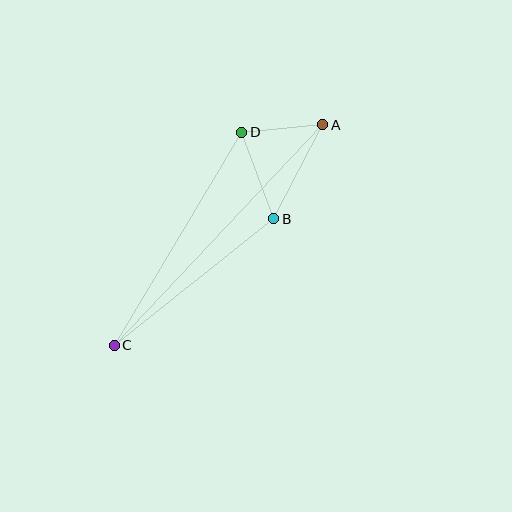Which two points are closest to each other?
Points A and D are closest to each other.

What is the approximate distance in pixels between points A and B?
The distance between A and B is approximately 106 pixels.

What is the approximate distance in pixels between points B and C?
The distance between B and C is approximately 204 pixels.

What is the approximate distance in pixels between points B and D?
The distance between B and D is approximately 92 pixels.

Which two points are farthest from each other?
Points A and C are farthest from each other.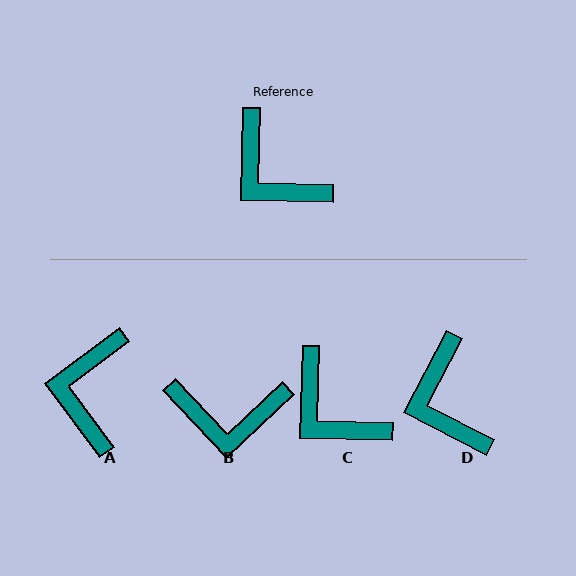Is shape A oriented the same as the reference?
No, it is off by about 52 degrees.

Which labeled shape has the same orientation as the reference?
C.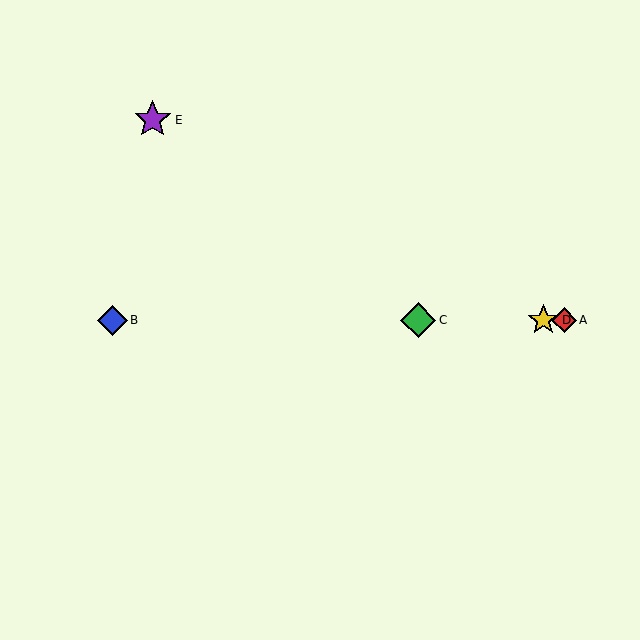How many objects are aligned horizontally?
4 objects (A, B, C, D) are aligned horizontally.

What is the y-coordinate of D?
Object D is at y≈320.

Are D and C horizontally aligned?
Yes, both are at y≈320.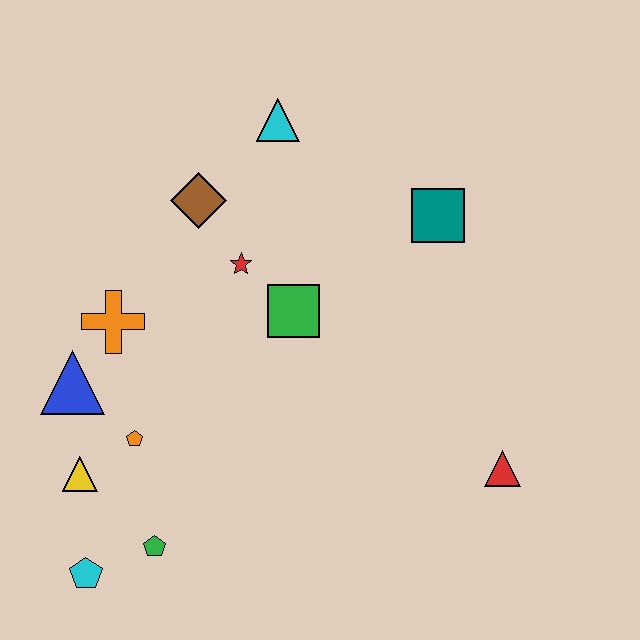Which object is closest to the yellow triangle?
The orange pentagon is closest to the yellow triangle.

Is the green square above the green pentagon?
Yes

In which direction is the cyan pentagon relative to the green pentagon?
The cyan pentagon is to the left of the green pentagon.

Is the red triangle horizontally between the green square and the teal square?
No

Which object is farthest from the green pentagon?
The cyan triangle is farthest from the green pentagon.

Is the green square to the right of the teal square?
No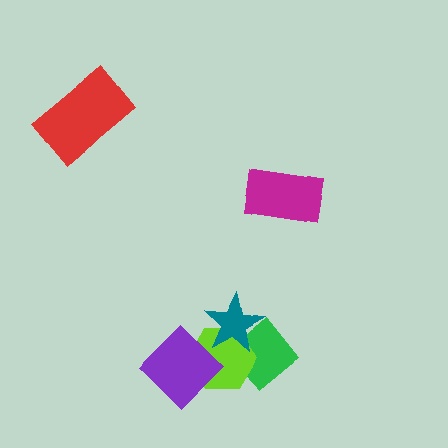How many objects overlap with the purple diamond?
1 object overlaps with the purple diamond.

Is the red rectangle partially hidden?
No, no other shape covers it.